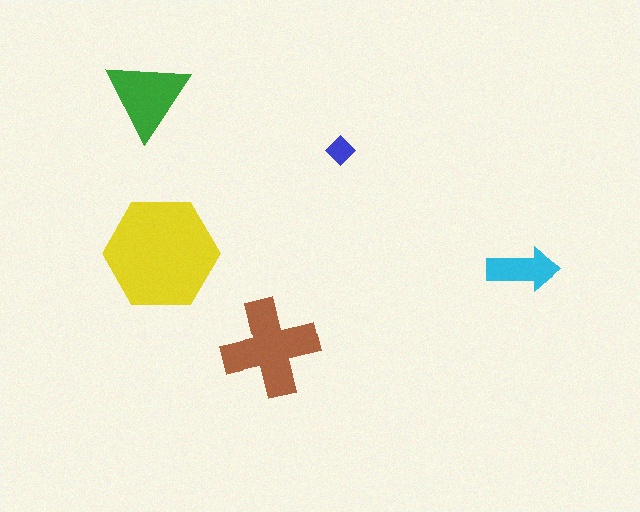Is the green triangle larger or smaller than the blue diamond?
Larger.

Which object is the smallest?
The blue diamond.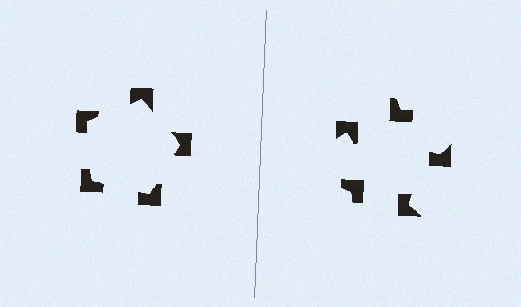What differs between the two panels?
The notched squares are positioned identically on both sides; only the wedge orientations differ. On the left they align to a pentagon; on the right they are misaligned.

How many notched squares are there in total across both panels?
10 — 5 on each side.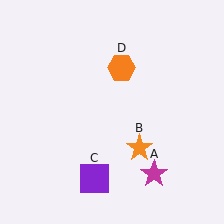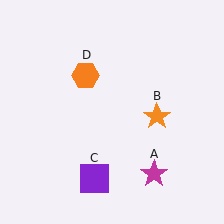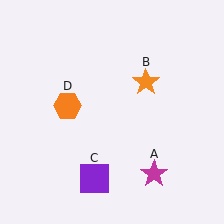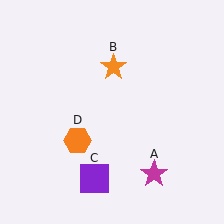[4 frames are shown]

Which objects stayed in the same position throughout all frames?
Magenta star (object A) and purple square (object C) remained stationary.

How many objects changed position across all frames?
2 objects changed position: orange star (object B), orange hexagon (object D).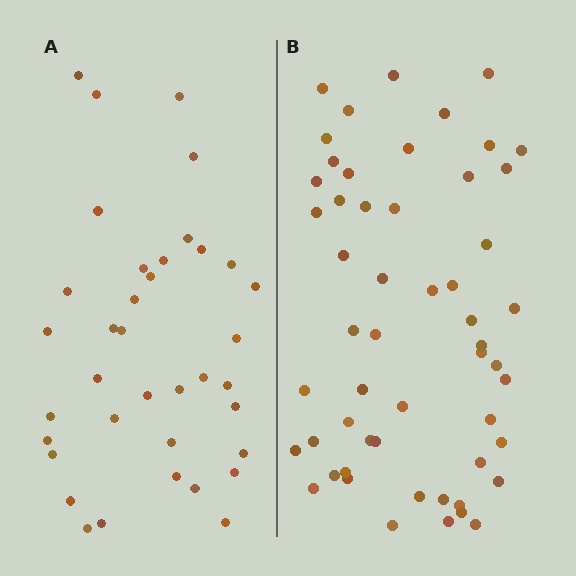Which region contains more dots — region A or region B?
Region B (the right region) has more dots.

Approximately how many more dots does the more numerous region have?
Region B has approximately 15 more dots than region A.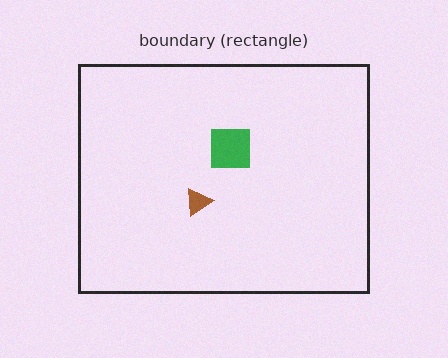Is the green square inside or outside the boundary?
Inside.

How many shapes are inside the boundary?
2 inside, 0 outside.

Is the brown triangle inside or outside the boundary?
Inside.